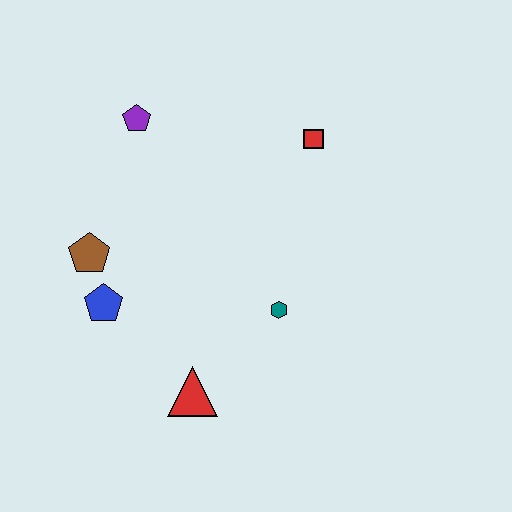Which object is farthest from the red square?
The red triangle is farthest from the red square.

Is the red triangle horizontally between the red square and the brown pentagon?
Yes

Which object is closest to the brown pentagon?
The blue pentagon is closest to the brown pentagon.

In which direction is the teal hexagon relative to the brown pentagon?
The teal hexagon is to the right of the brown pentagon.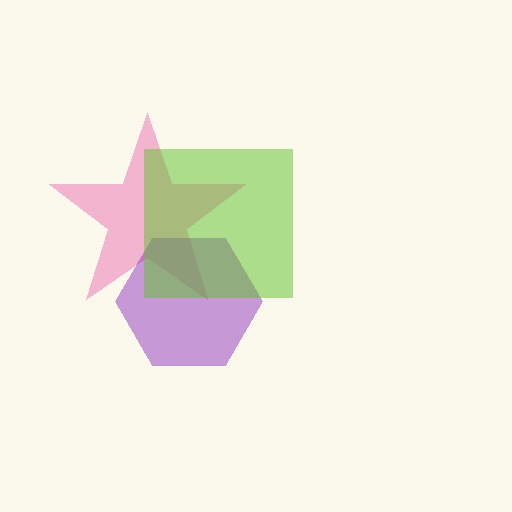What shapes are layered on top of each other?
The layered shapes are: a pink star, a purple hexagon, a lime square.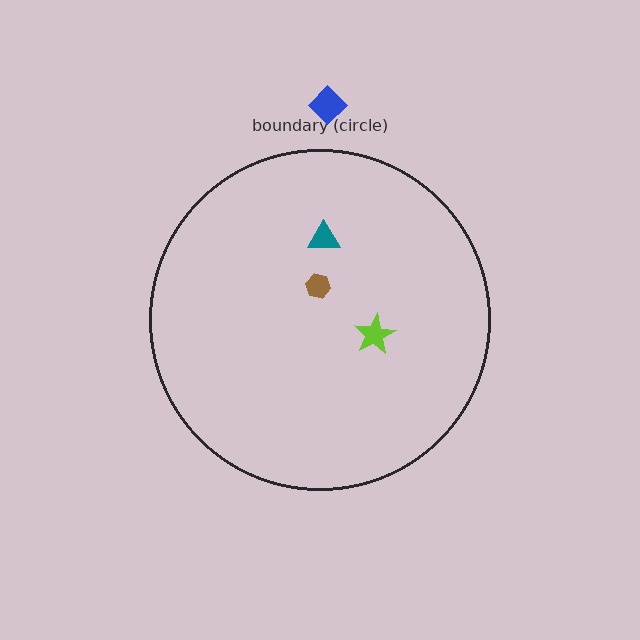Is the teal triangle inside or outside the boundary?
Inside.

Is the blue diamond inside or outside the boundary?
Outside.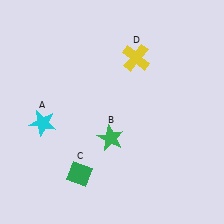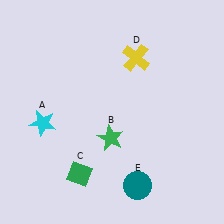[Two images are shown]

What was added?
A teal circle (E) was added in Image 2.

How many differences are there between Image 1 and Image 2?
There is 1 difference between the two images.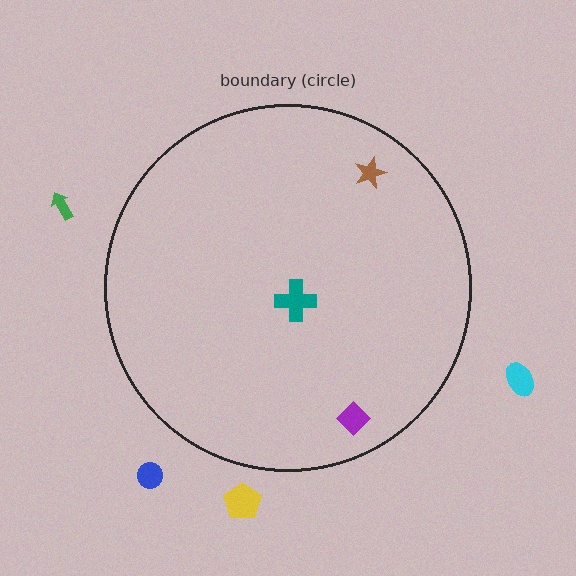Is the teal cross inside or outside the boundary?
Inside.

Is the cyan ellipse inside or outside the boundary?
Outside.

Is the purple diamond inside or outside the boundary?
Inside.